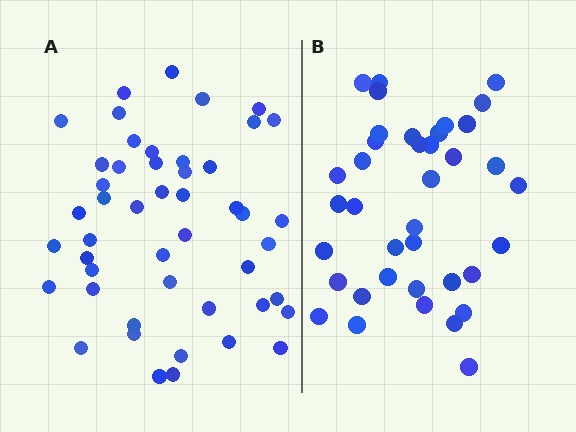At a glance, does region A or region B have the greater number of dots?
Region A (the left region) has more dots.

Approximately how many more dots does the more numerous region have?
Region A has roughly 10 or so more dots than region B.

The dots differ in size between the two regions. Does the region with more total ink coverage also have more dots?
No. Region B has more total ink coverage because its dots are larger, but region A actually contains more individual dots. Total area can be misleading — the number of items is what matters here.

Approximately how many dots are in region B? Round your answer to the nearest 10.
About 40 dots. (The exact count is 38, which rounds to 40.)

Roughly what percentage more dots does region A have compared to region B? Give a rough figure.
About 25% more.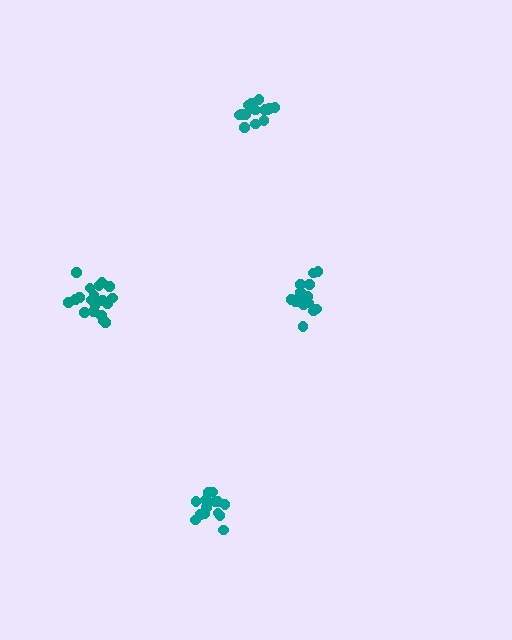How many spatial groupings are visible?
There are 4 spatial groupings.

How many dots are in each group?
Group 1: 14 dots, Group 2: 14 dots, Group 3: 19 dots, Group 4: 18 dots (65 total).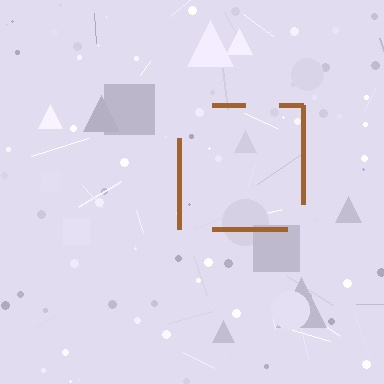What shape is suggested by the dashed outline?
The dashed outline suggests a square.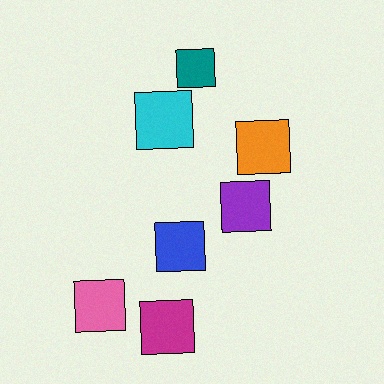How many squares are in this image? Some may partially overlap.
There are 7 squares.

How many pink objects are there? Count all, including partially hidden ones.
There is 1 pink object.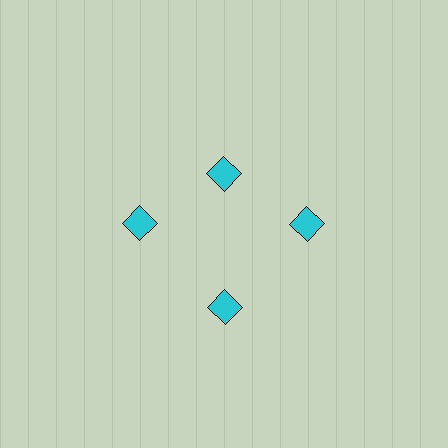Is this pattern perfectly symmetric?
No. The 4 cyan diamonds are arranged in a ring, but one element near the 12 o'clock position is pulled inward toward the center, breaking the 4-fold rotational symmetry.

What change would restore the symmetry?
The symmetry would be restored by moving it outward, back onto the ring so that all 4 diamonds sit at equal angles and equal distance from the center.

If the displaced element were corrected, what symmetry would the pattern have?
It would have 4-fold rotational symmetry — the pattern would map onto itself every 90 degrees.